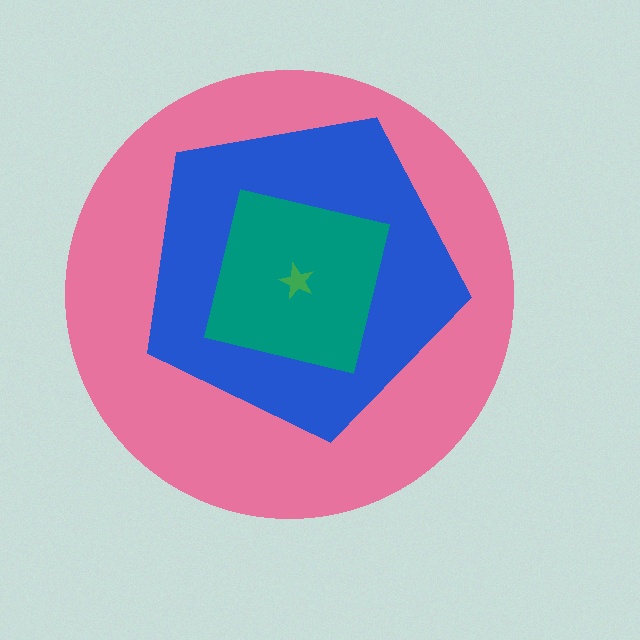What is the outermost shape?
The pink circle.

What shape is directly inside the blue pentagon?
The teal square.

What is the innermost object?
The green star.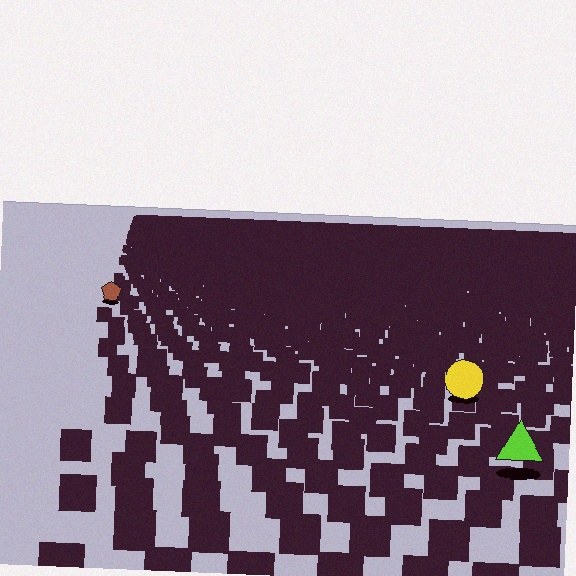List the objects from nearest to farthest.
From nearest to farthest: the lime triangle, the yellow circle, the brown pentagon.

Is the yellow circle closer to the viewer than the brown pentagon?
Yes. The yellow circle is closer — you can tell from the texture gradient: the ground texture is coarser near it.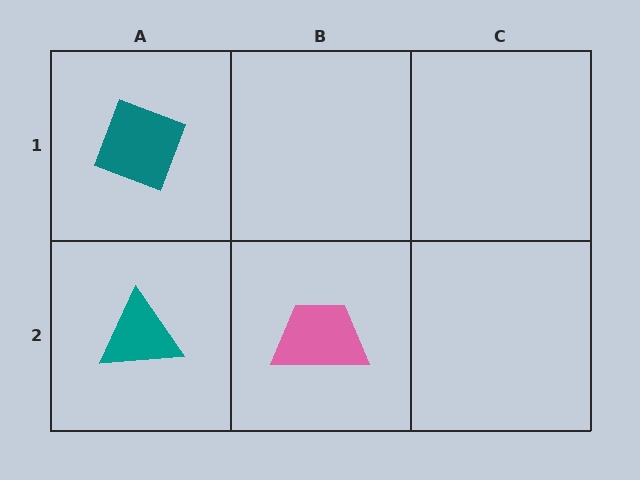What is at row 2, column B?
A pink trapezoid.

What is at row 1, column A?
A teal diamond.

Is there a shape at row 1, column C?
No, that cell is empty.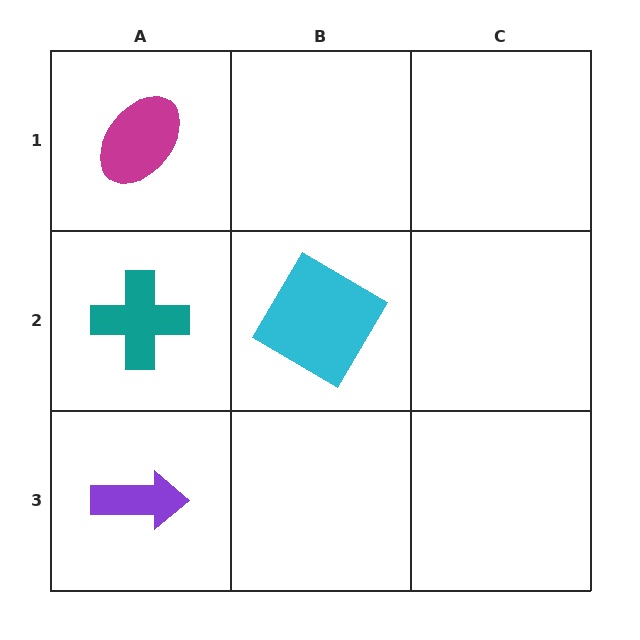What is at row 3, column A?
A purple arrow.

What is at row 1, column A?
A magenta ellipse.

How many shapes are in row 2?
2 shapes.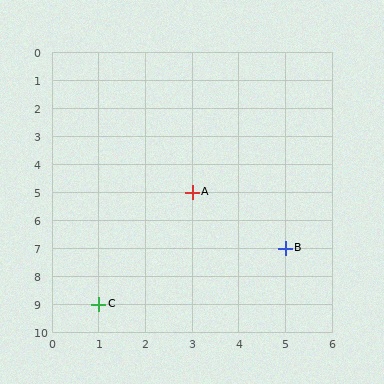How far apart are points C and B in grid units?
Points C and B are 4 columns and 2 rows apart (about 4.5 grid units diagonally).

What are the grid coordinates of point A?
Point A is at grid coordinates (3, 5).